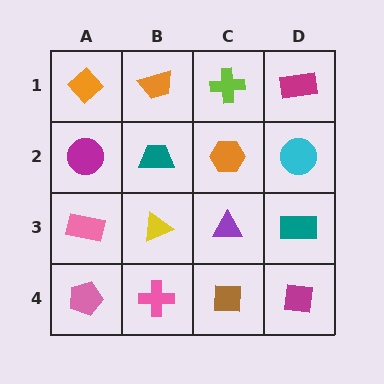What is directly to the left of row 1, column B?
An orange diamond.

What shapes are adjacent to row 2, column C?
A lime cross (row 1, column C), a purple triangle (row 3, column C), a teal trapezoid (row 2, column B), a cyan circle (row 2, column D).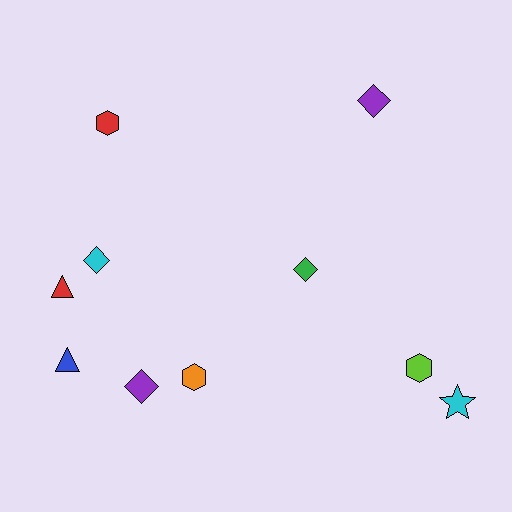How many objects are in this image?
There are 10 objects.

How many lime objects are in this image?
There is 1 lime object.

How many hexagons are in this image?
There are 3 hexagons.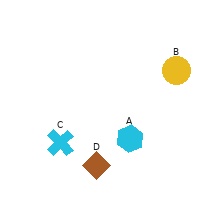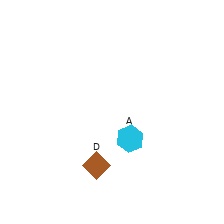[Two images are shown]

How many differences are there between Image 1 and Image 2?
There are 2 differences between the two images.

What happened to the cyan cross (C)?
The cyan cross (C) was removed in Image 2. It was in the bottom-left area of Image 1.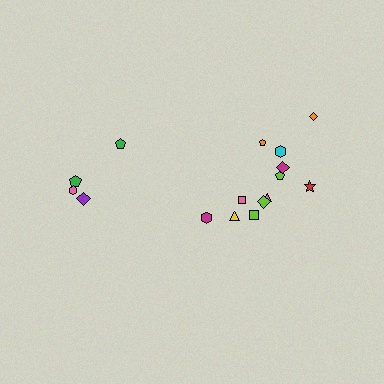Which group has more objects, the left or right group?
The right group.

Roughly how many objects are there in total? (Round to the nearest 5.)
Roughly 15 objects in total.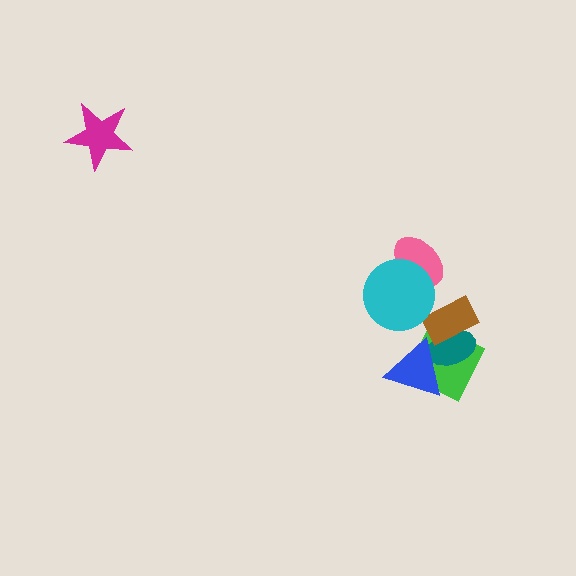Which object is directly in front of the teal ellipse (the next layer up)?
The brown rectangle is directly in front of the teal ellipse.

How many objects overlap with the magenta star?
0 objects overlap with the magenta star.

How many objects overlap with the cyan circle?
1 object overlaps with the cyan circle.